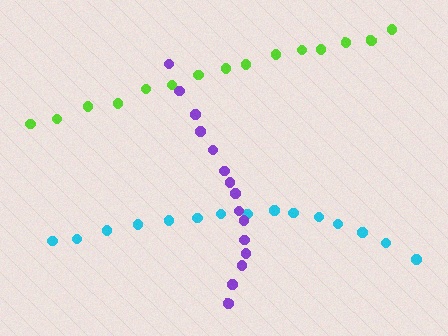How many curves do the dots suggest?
There are 3 distinct paths.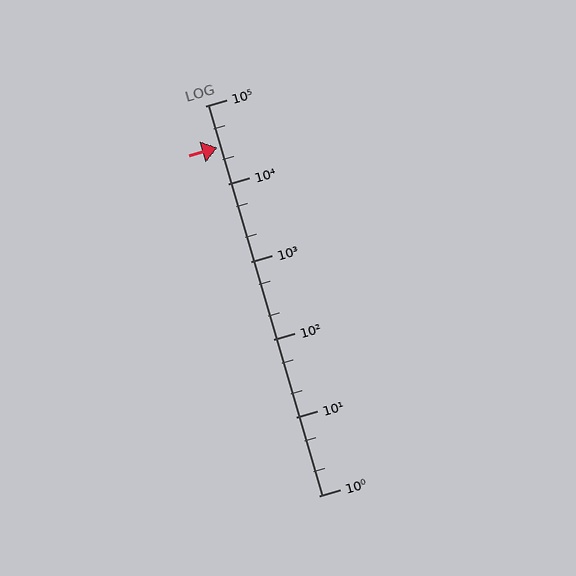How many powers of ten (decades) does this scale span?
The scale spans 5 decades, from 1 to 100000.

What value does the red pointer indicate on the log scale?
The pointer indicates approximately 29000.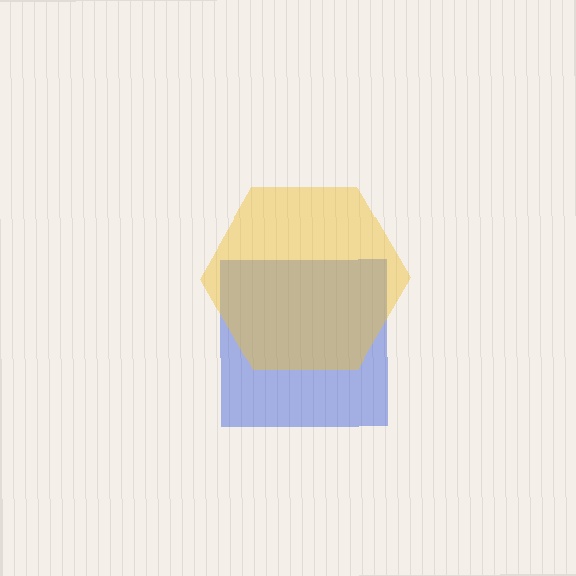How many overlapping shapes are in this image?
There are 2 overlapping shapes in the image.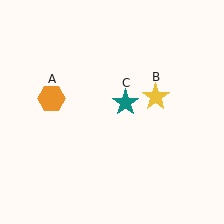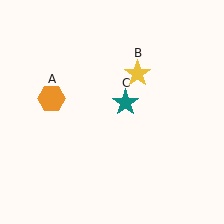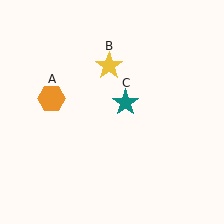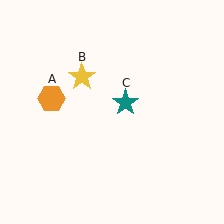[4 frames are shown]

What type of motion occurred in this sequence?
The yellow star (object B) rotated counterclockwise around the center of the scene.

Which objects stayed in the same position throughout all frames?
Orange hexagon (object A) and teal star (object C) remained stationary.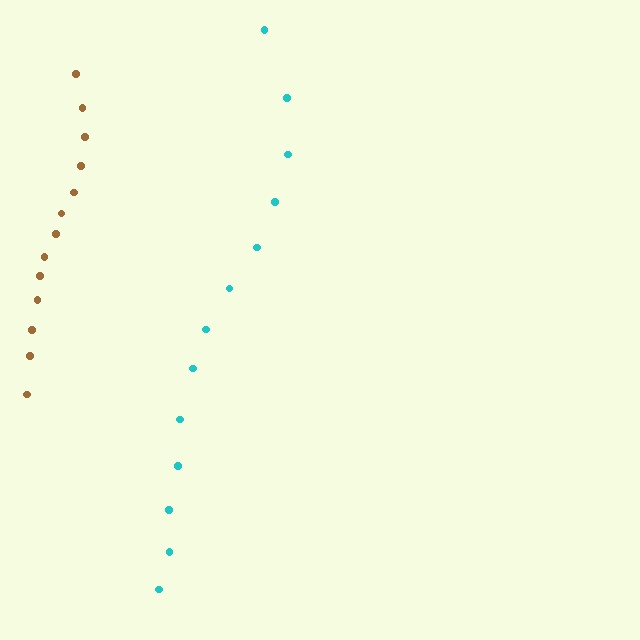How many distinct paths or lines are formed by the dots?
There are 2 distinct paths.